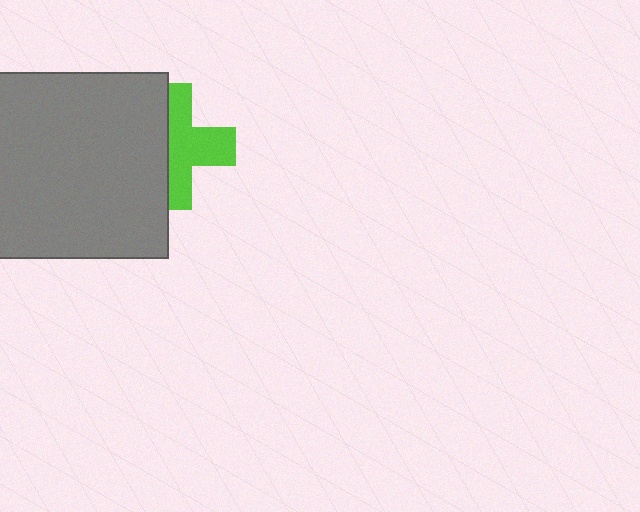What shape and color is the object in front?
The object in front is a gray square.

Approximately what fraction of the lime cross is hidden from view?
Roughly 46% of the lime cross is hidden behind the gray square.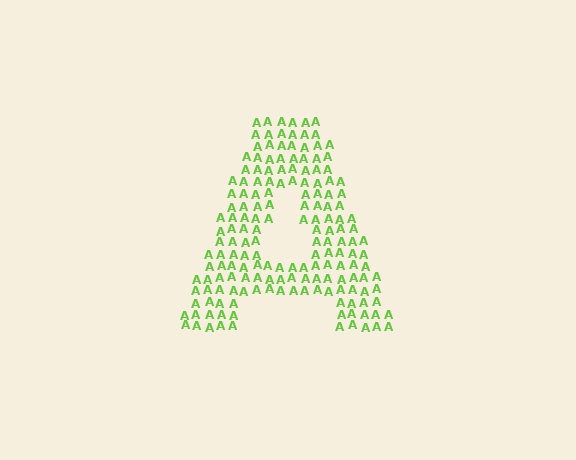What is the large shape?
The large shape is the letter A.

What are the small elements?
The small elements are letter A's.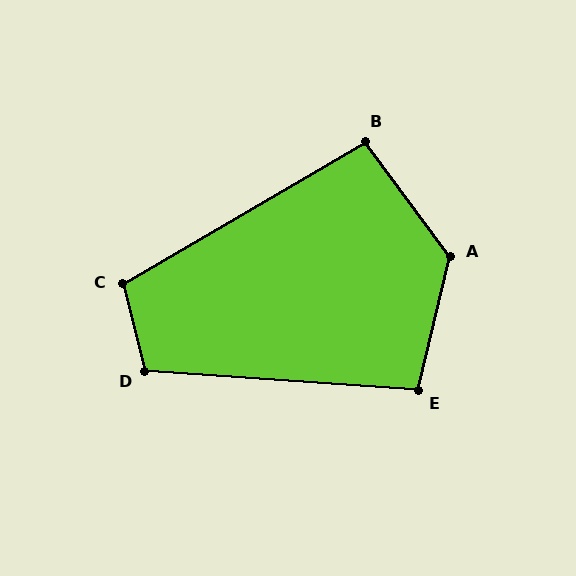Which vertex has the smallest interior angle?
B, at approximately 96 degrees.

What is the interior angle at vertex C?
Approximately 106 degrees (obtuse).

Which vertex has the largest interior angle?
A, at approximately 130 degrees.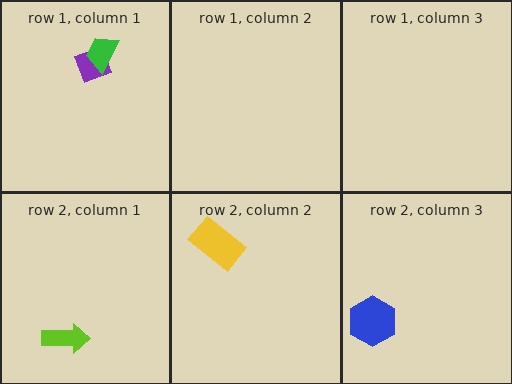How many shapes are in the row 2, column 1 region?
1.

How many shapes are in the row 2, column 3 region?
1.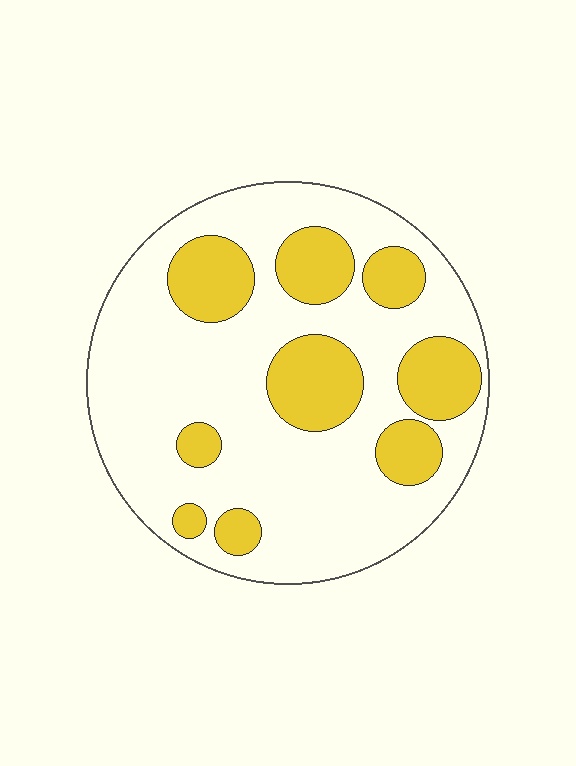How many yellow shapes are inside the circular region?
9.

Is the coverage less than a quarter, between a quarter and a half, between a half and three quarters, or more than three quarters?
Between a quarter and a half.